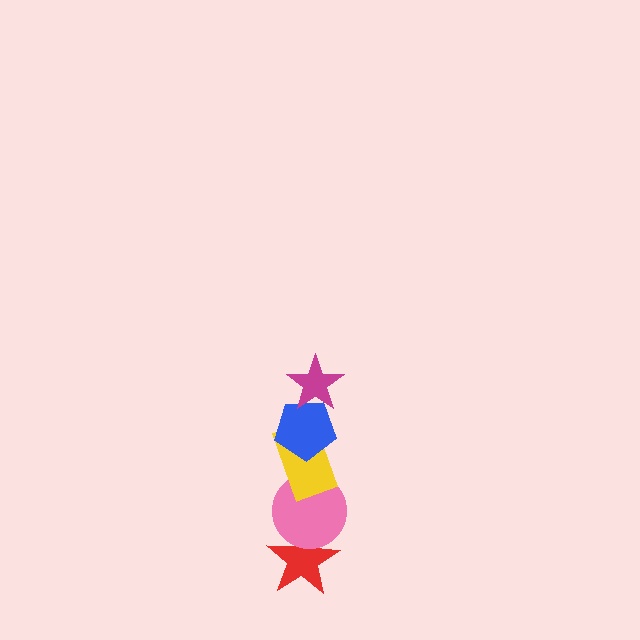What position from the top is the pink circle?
The pink circle is 4th from the top.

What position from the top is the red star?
The red star is 5th from the top.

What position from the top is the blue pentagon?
The blue pentagon is 2nd from the top.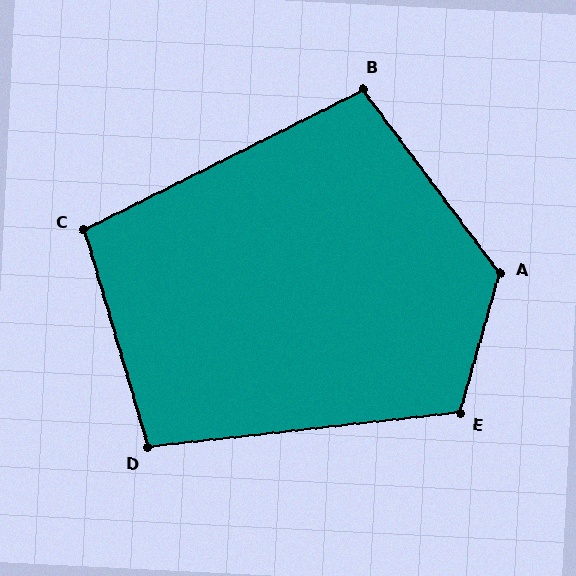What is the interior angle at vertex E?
Approximately 112 degrees (obtuse).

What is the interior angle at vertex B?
Approximately 100 degrees (obtuse).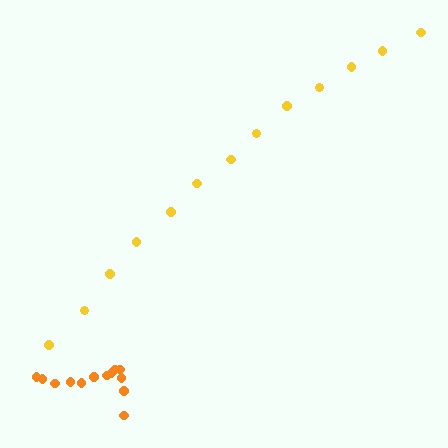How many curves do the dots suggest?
There are 2 distinct paths.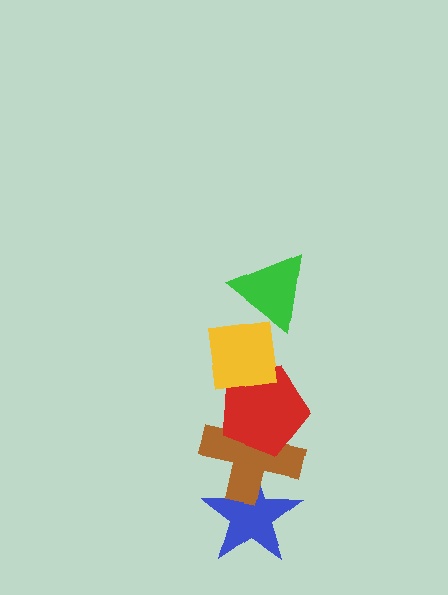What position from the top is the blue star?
The blue star is 5th from the top.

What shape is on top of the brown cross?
The red pentagon is on top of the brown cross.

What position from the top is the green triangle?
The green triangle is 1st from the top.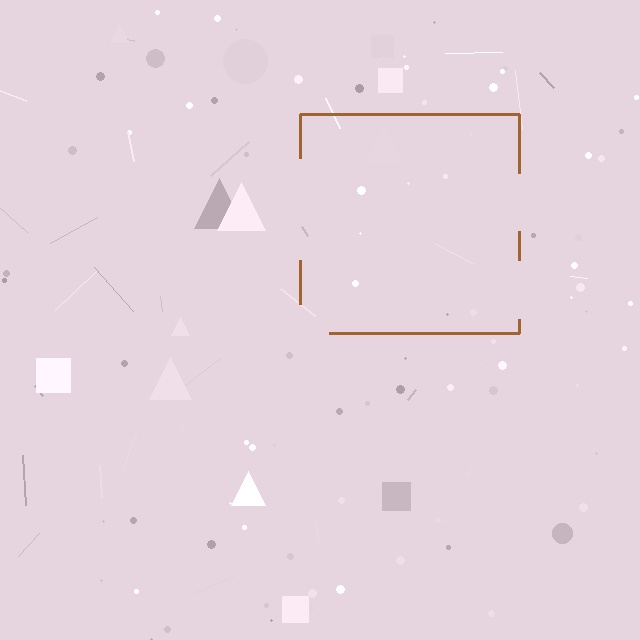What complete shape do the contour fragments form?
The contour fragments form a square.